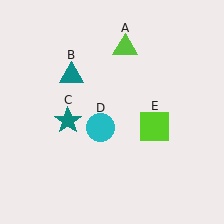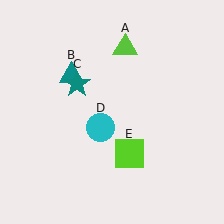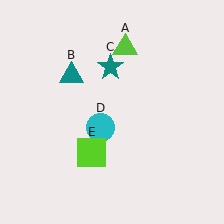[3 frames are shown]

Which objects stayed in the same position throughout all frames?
Lime triangle (object A) and teal triangle (object B) and cyan circle (object D) remained stationary.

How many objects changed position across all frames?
2 objects changed position: teal star (object C), lime square (object E).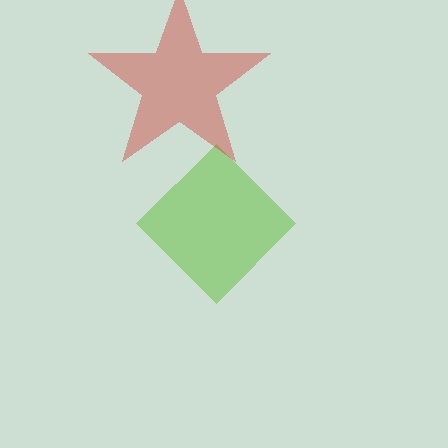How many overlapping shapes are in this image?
There are 2 overlapping shapes in the image.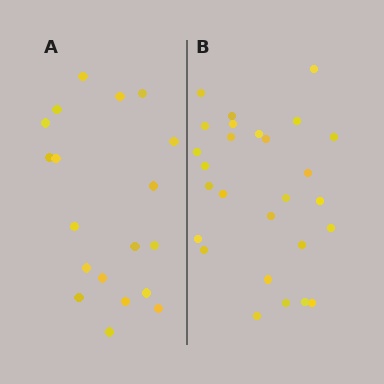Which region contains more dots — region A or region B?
Region B (the right region) has more dots.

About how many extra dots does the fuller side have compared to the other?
Region B has roughly 8 or so more dots than region A.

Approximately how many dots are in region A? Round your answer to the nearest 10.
About 20 dots. (The exact count is 19, which rounds to 20.)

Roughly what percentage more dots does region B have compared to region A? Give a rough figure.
About 40% more.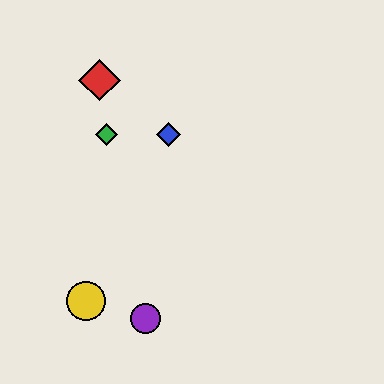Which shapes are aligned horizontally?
The blue diamond, the green diamond are aligned horizontally.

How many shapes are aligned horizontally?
2 shapes (the blue diamond, the green diamond) are aligned horizontally.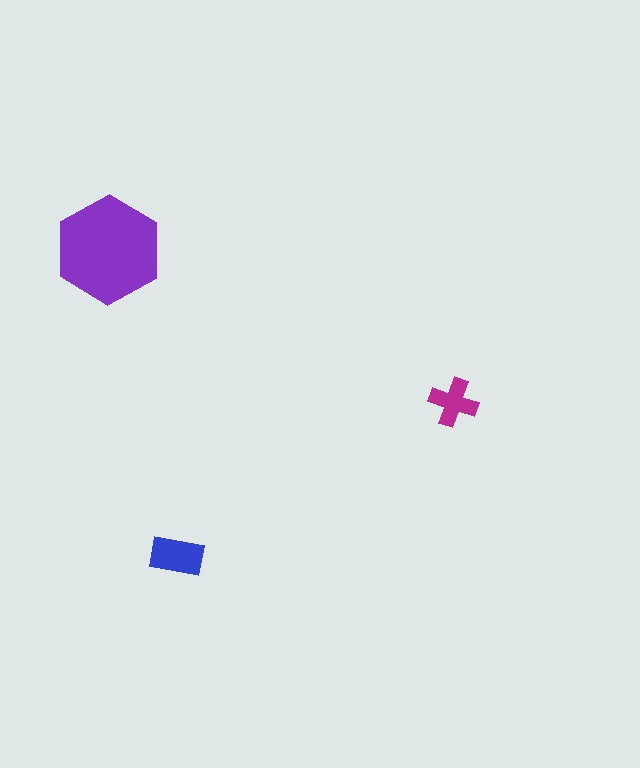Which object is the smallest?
The magenta cross.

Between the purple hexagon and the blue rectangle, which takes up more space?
The purple hexagon.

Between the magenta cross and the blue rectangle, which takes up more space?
The blue rectangle.